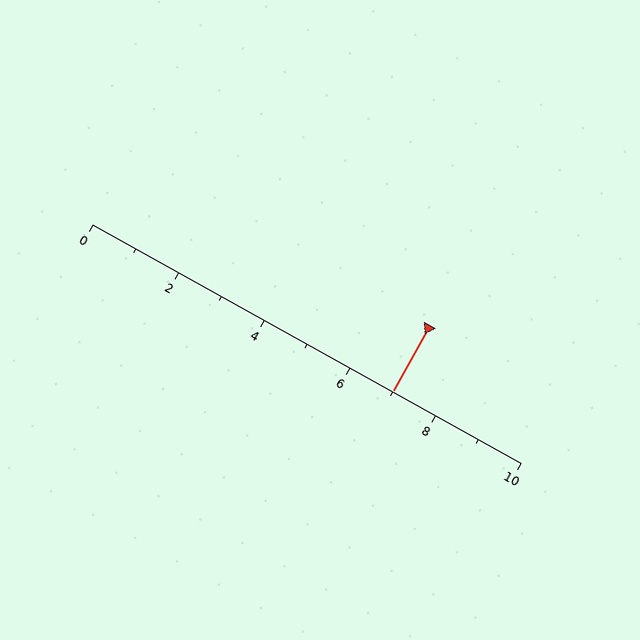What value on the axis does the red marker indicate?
The marker indicates approximately 7.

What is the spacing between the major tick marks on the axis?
The major ticks are spaced 2 apart.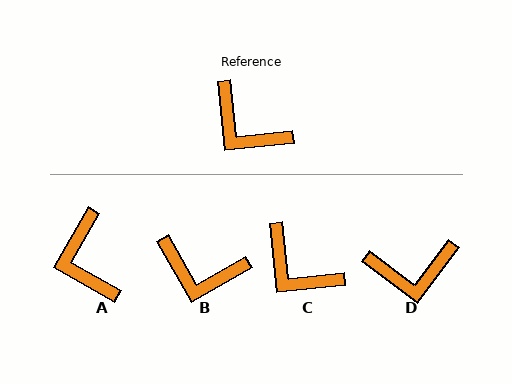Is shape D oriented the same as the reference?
No, it is off by about 47 degrees.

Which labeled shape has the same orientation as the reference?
C.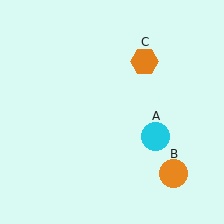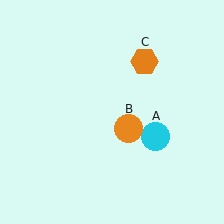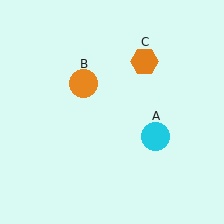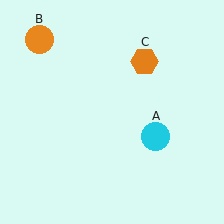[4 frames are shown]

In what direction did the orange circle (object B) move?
The orange circle (object B) moved up and to the left.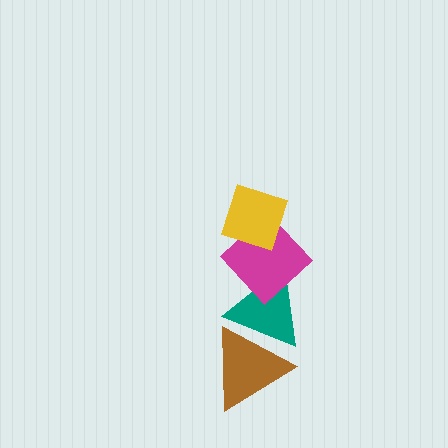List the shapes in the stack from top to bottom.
From top to bottom: the yellow diamond, the magenta diamond, the teal triangle, the brown triangle.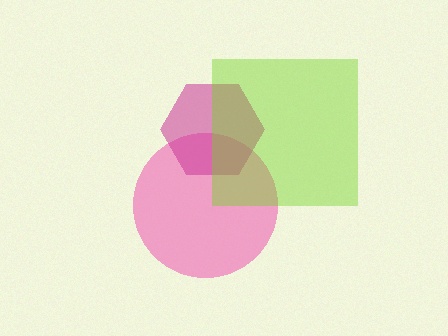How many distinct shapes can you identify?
There are 3 distinct shapes: a pink circle, a magenta hexagon, a lime square.